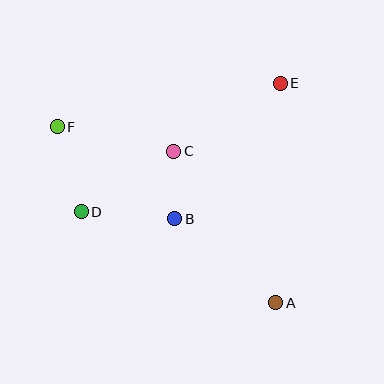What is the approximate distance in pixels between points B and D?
The distance between B and D is approximately 94 pixels.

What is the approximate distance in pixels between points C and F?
The distance between C and F is approximately 120 pixels.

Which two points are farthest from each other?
Points A and F are farthest from each other.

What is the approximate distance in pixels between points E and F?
The distance between E and F is approximately 227 pixels.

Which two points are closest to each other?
Points B and C are closest to each other.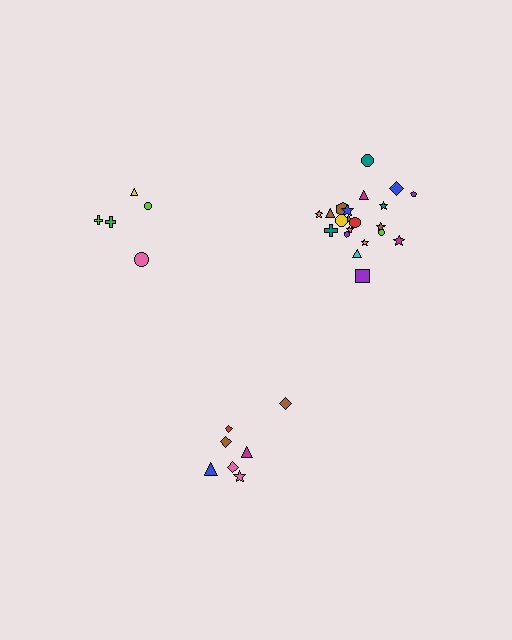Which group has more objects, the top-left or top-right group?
The top-right group.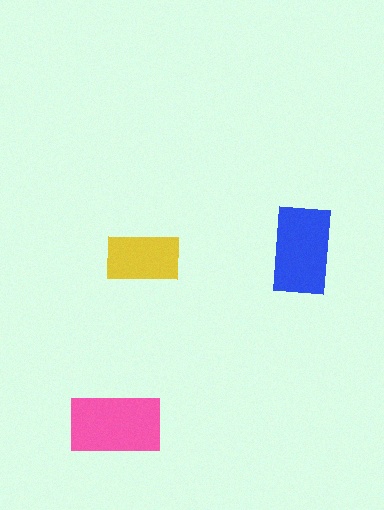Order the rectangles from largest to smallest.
the pink one, the blue one, the yellow one.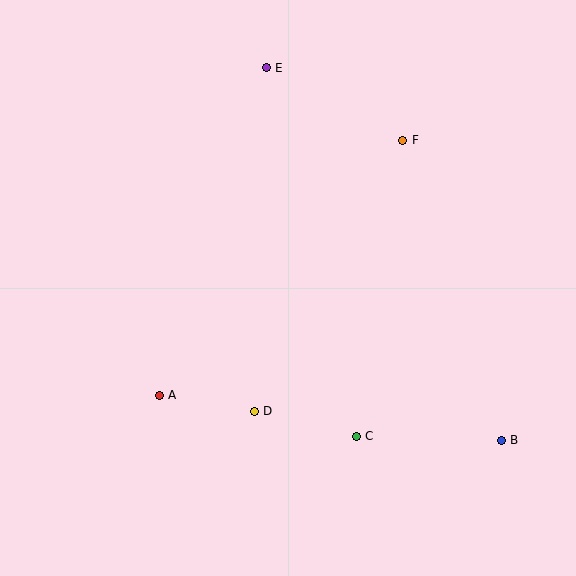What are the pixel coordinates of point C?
Point C is at (356, 436).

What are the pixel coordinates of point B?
Point B is at (501, 440).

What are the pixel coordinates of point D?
Point D is at (254, 411).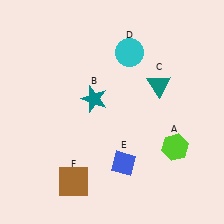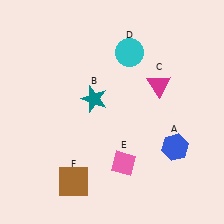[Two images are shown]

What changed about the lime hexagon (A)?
In Image 1, A is lime. In Image 2, it changed to blue.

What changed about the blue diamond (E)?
In Image 1, E is blue. In Image 2, it changed to pink.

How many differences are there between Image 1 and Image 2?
There are 3 differences between the two images.